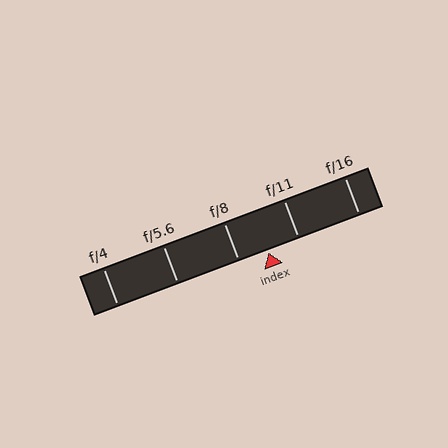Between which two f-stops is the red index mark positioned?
The index mark is between f/8 and f/11.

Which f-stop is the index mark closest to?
The index mark is closest to f/8.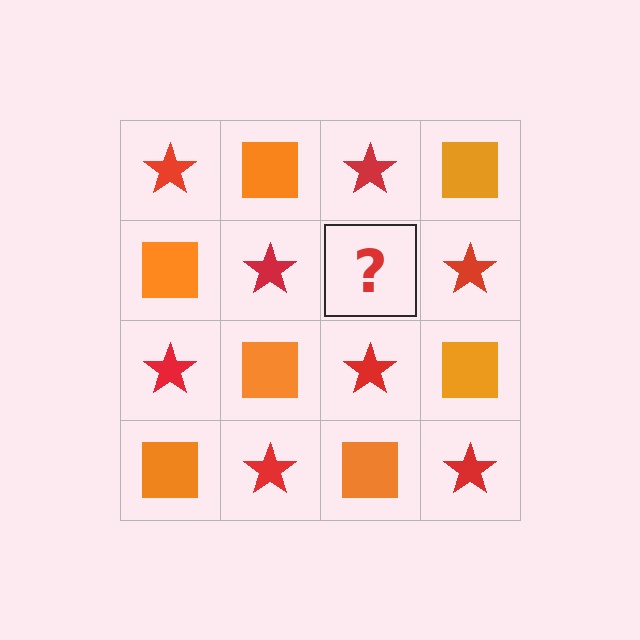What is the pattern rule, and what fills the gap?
The rule is that it alternates red star and orange square in a checkerboard pattern. The gap should be filled with an orange square.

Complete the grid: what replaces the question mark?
The question mark should be replaced with an orange square.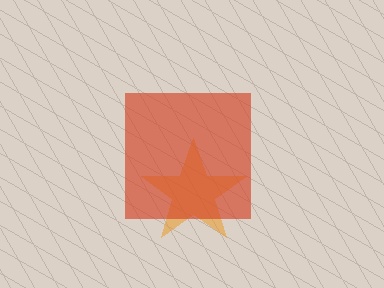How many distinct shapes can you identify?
There are 2 distinct shapes: an orange star, a red square.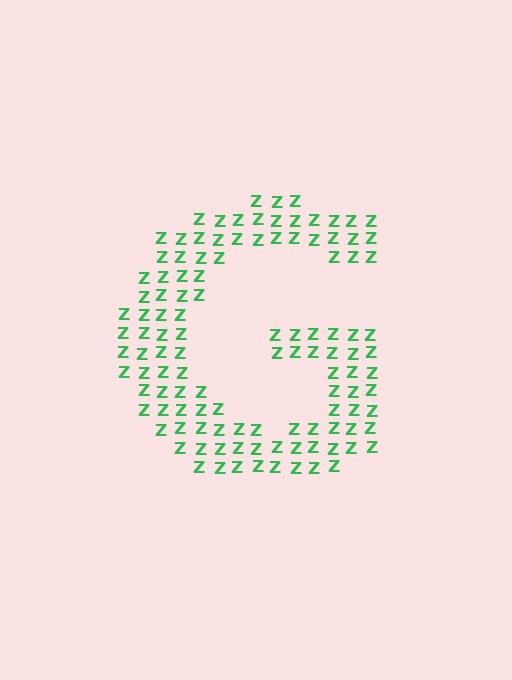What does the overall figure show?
The overall figure shows the letter G.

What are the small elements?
The small elements are letter Z's.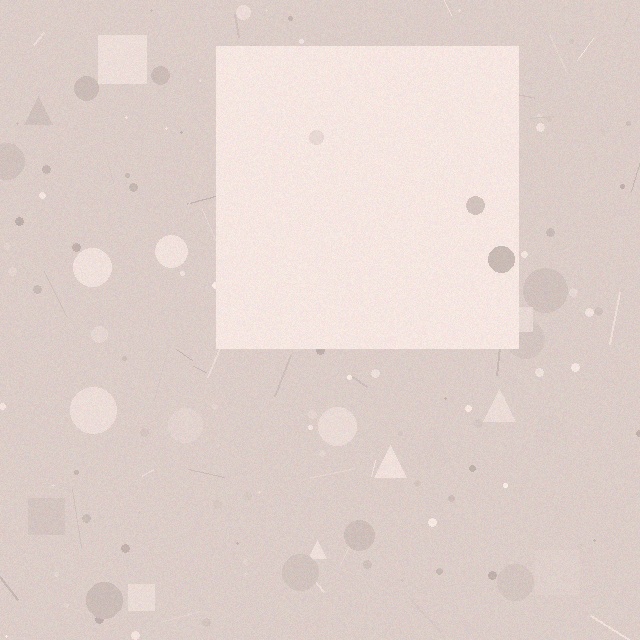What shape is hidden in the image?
A square is hidden in the image.